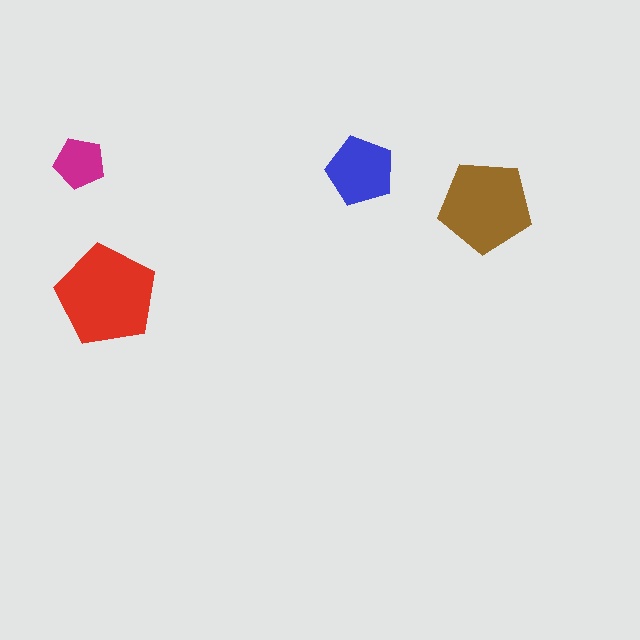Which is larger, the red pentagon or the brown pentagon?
The red one.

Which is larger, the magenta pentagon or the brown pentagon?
The brown one.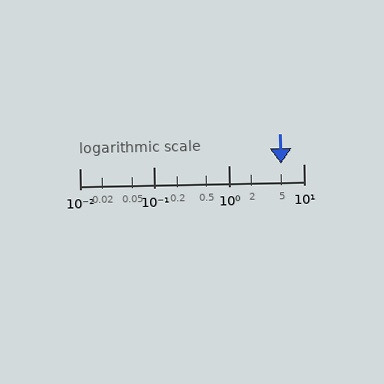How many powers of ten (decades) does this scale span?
The scale spans 3 decades, from 0.01 to 10.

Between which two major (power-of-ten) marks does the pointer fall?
The pointer is between 1 and 10.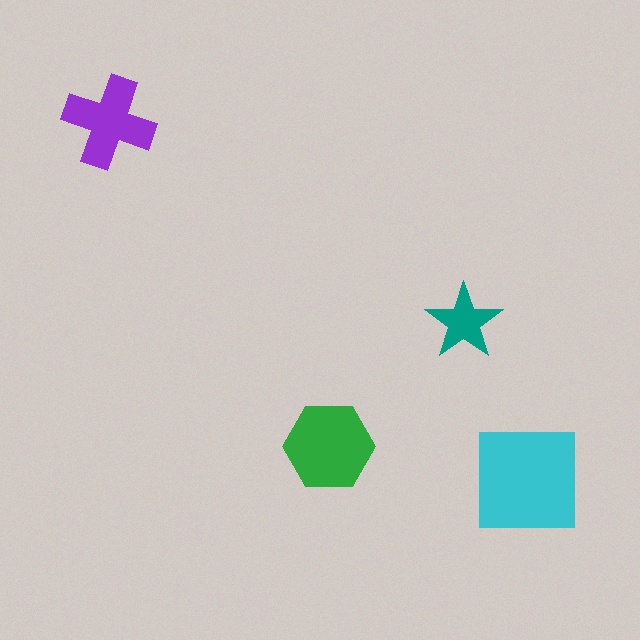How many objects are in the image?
There are 4 objects in the image.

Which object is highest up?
The purple cross is topmost.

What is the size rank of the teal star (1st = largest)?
4th.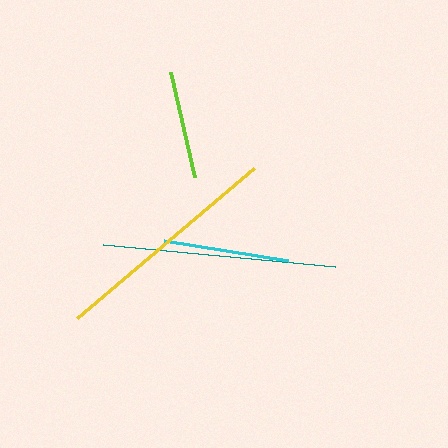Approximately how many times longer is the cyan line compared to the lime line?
The cyan line is approximately 1.2 times the length of the lime line.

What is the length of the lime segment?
The lime segment is approximately 107 pixels long.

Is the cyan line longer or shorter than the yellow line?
The yellow line is longer than the cyan line.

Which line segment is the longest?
The teal line is the longest at approximately 232 pixels.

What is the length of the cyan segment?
The cyan segment is approximately 125 pixels long.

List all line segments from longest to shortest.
From longest to shortest: teal, yellow, cyan, lime.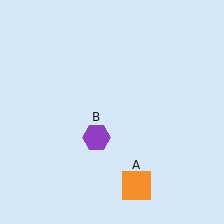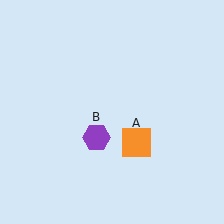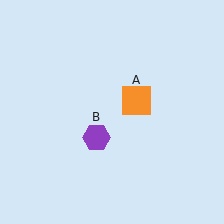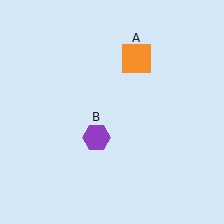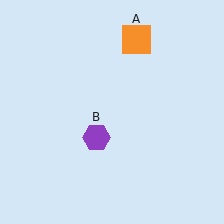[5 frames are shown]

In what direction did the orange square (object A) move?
The orange square (object A) moved up.